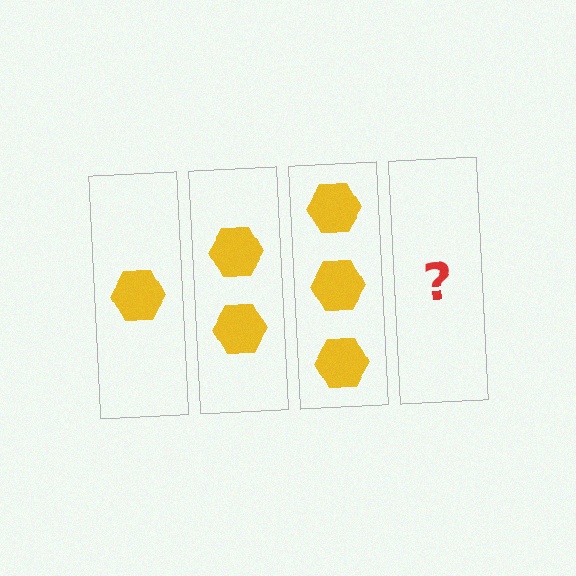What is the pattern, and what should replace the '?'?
The pattern is that each step adds one more hexagon. The '?' should be 4 hexagons.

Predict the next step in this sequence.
The next step is 4 hexagons.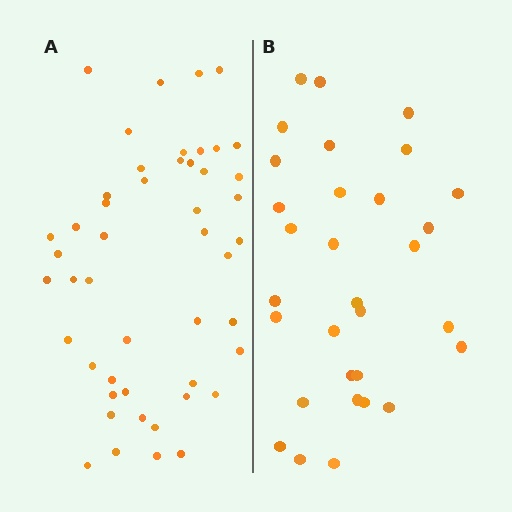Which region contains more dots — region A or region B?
Region A (the left region) has more dots.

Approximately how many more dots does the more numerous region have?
Region A has approximately 15 more dots than region B.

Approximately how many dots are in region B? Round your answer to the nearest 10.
About 30 dots. (The exact count is 31, which rounds to 30.)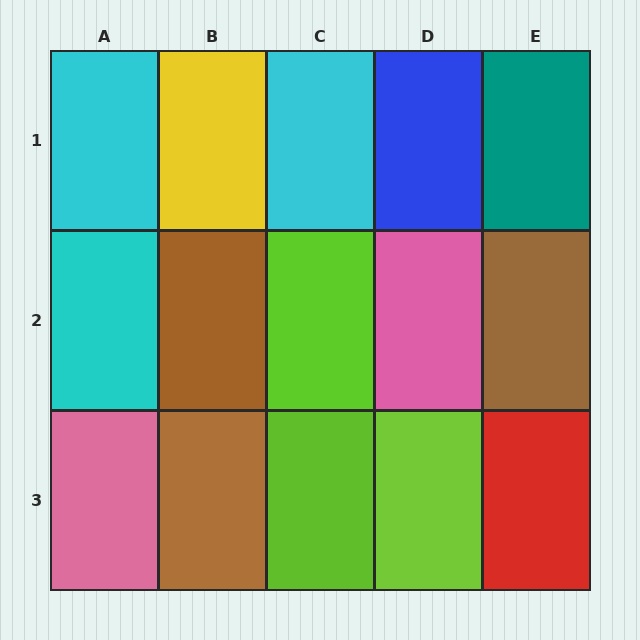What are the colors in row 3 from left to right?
Pink, brown, lime, lime, red.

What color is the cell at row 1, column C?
Cyan.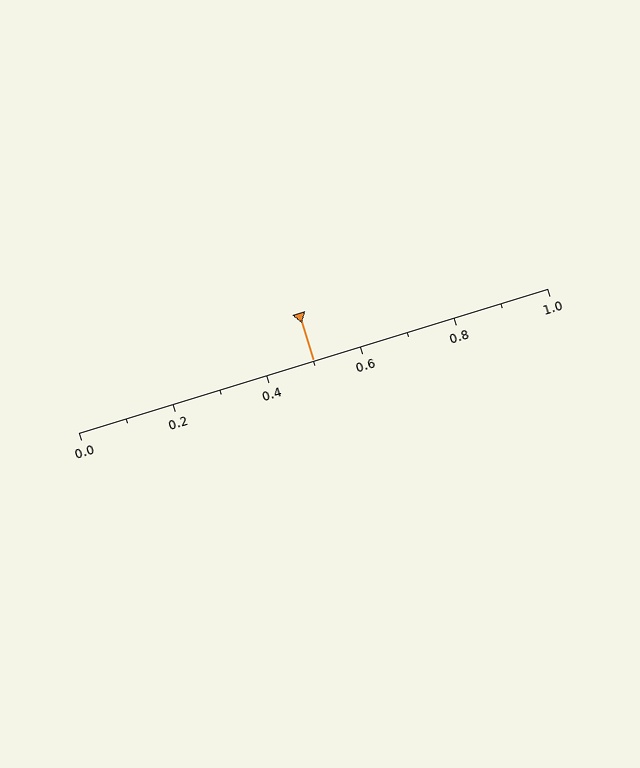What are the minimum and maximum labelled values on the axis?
The axis runs from 0.0 to 1.0.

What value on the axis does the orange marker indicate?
The marker indicates approximately 0.5.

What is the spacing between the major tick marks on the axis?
The major ticks are spaced 0.2 apart.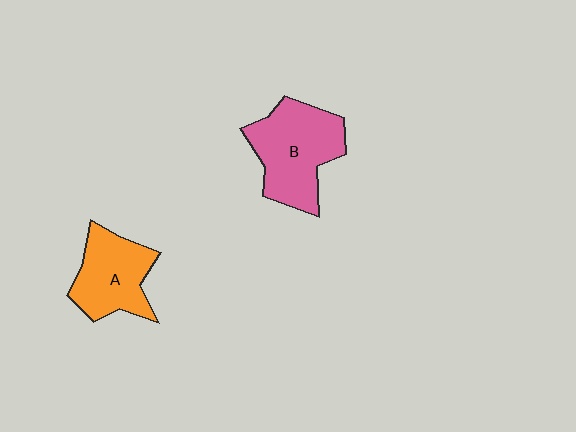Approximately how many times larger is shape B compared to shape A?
Approximately 1.3 times.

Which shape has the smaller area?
Shape A (orange).